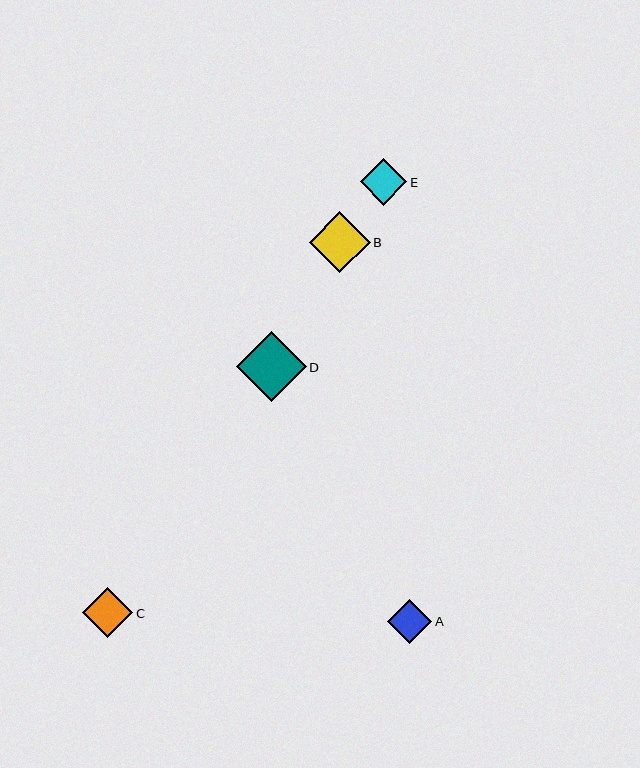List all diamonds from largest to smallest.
From largest to smallest: D, B, C, E, A.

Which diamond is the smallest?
Diamond A is the smallest with a size of approximately 44 pixels.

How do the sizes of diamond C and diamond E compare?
Diamond C and diamond E are approximately the same size.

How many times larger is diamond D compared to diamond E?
Diamond D is approximately 1.5 times the size of diamond E.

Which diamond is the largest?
Diamond D is the largest with a size of approximately 69 pixels.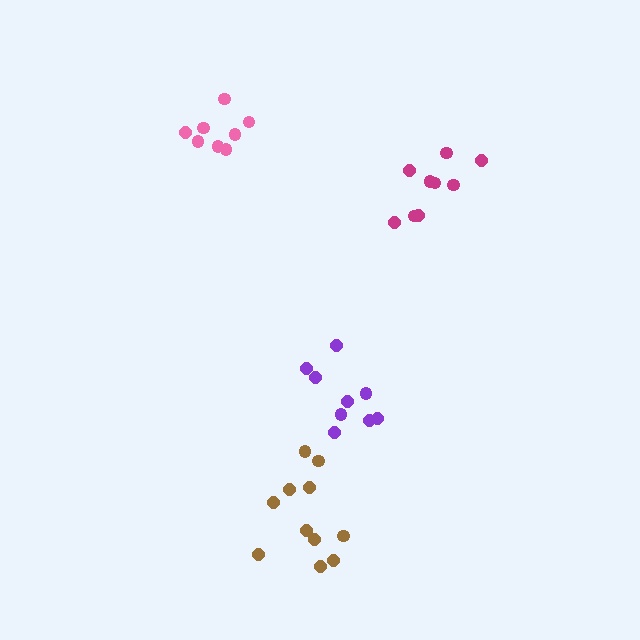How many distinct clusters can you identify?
There are 4 distinct clusters.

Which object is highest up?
The pink cluster is topmost.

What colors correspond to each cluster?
The clusters are colored: magenta, pink, purple, brown.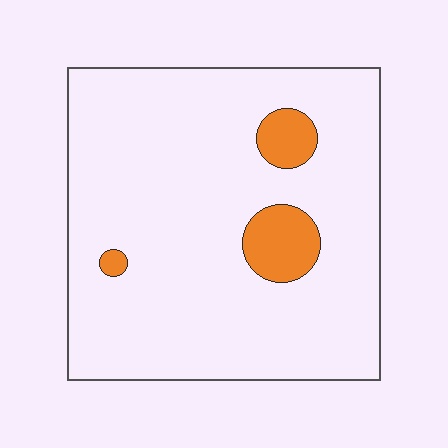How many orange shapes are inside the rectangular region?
3.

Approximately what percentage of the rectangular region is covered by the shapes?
Approximately 10%.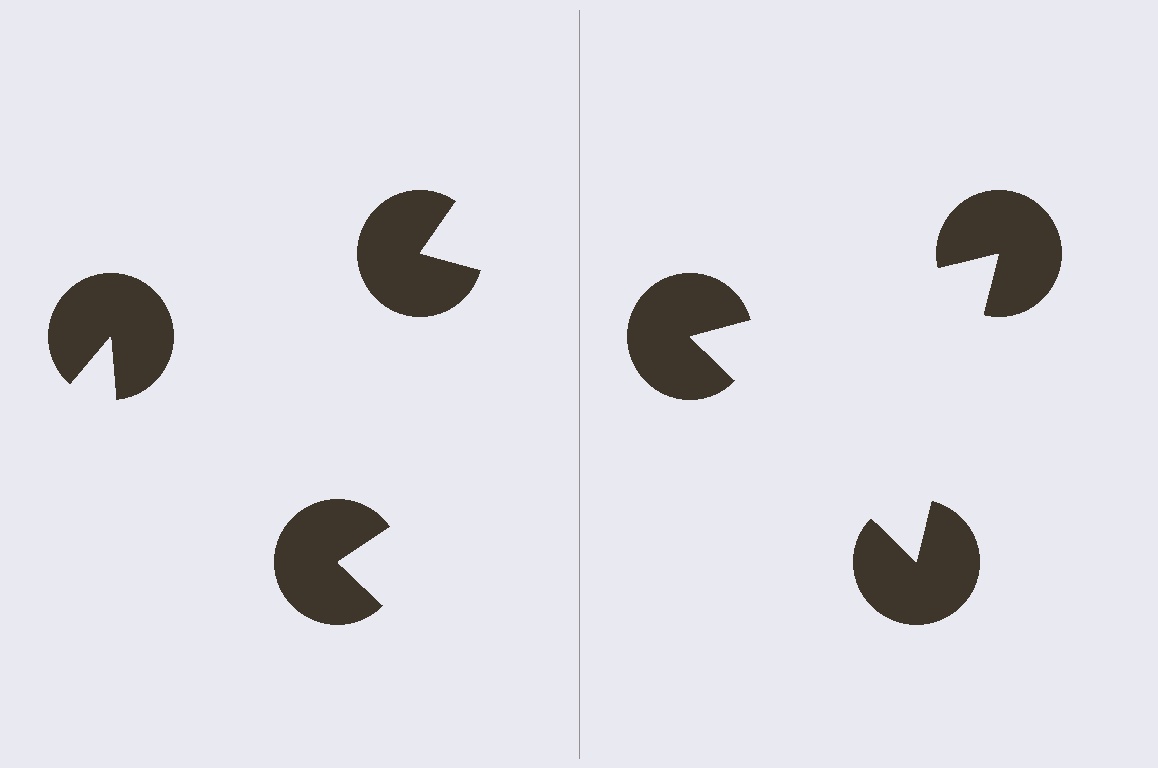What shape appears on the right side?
An illusory triangle.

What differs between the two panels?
The pac-man discs are positioned identically on both sides; only the wedge orientations differ. On the right they align to a triangle; on the left they are misaligned.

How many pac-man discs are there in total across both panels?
6 — 3 on each side.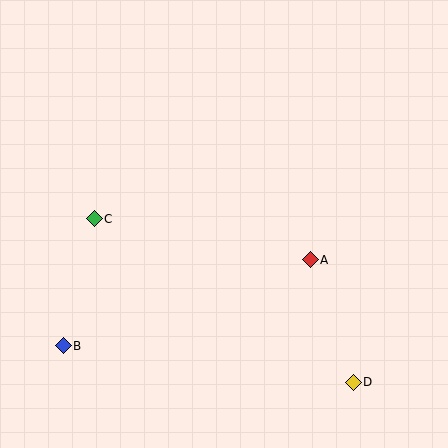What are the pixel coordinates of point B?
Point B is at (63, 346).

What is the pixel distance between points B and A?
The distance between B and A is 261 pixels.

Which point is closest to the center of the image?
Point A at (310, 260) is closest to the center.